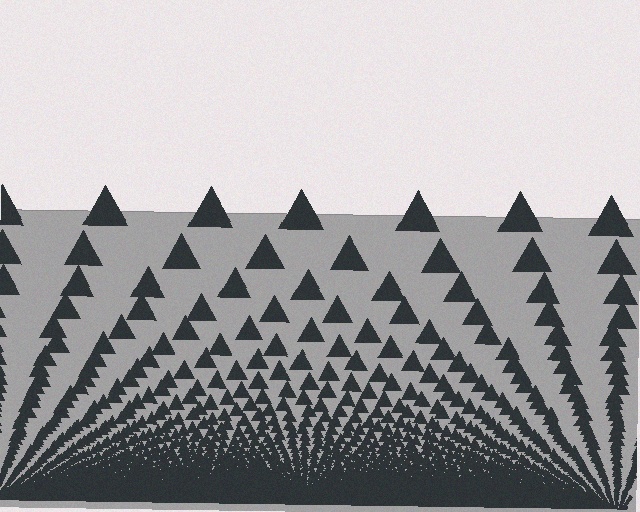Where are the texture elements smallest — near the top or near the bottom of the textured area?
Near the bottom.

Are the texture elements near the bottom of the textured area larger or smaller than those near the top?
Smaller. The gradient is inverted — elements near the bottom are smaller and denser.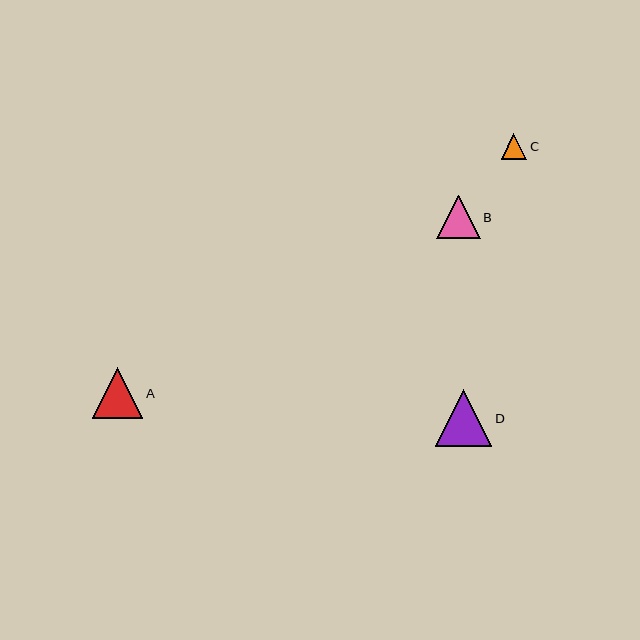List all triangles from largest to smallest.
From largest to smallest: D, A, B, C.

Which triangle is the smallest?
Triangle C is the smallest with a size of approximately 25 pixels.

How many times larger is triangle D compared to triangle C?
Triangle D is approximately 2.2 times the size of triangle C.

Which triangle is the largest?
Triangle D is the largest with a size of approximately 56 pixels.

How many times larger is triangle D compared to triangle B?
Triangle D is approximately 1.3 times the size of triangle B.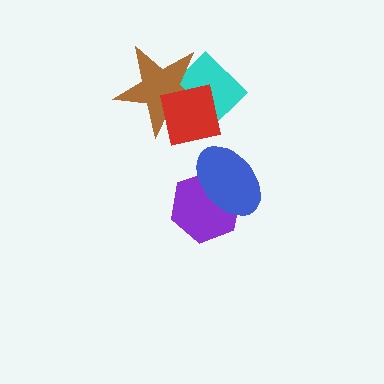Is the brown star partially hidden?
Yes, it is partially covered by another shape.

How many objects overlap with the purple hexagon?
1 object overlaps with the purple hexagon.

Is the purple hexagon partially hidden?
Yes, it is partially covered by another shape.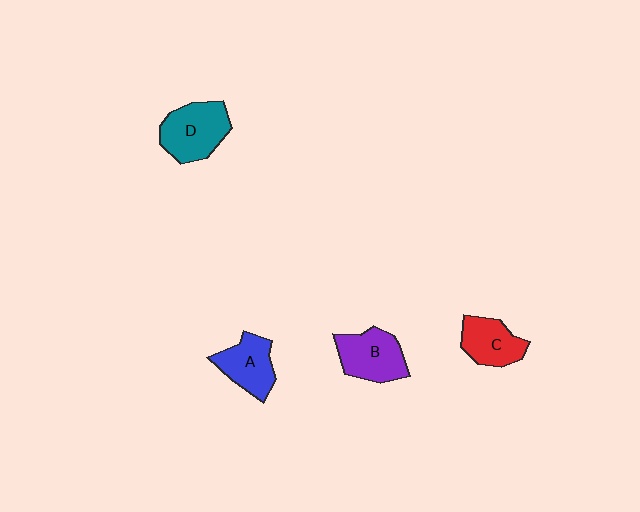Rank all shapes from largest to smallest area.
From largest to smallest: D (teal), B (purple), A (blue), C (red).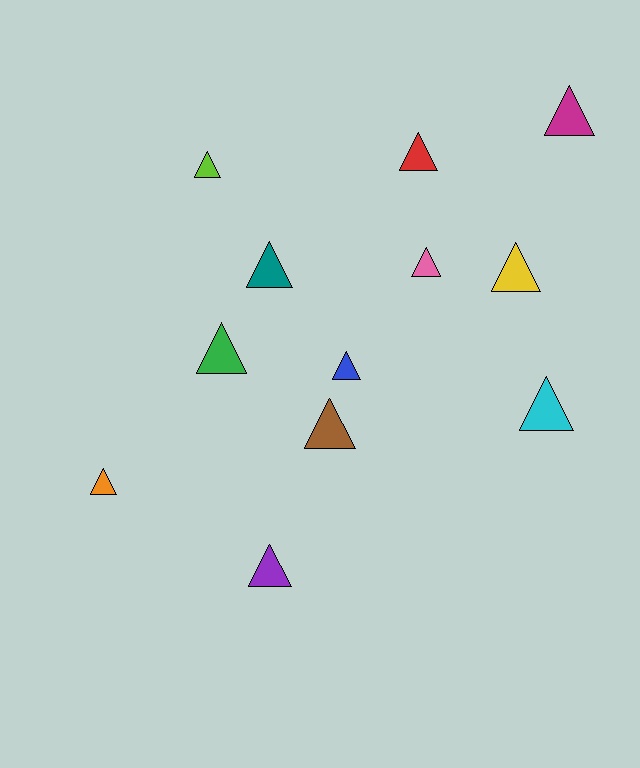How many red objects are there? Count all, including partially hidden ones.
There is 1 red object.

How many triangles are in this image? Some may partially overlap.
There are 12 triangles.